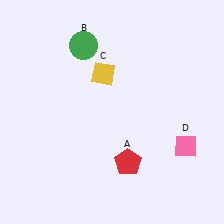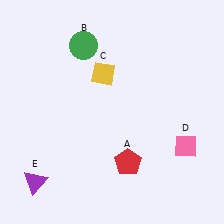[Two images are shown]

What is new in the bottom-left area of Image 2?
A purple triangle (E) was added in the bottom-left area of Image 2.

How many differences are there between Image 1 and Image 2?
There is 1 difference between the two images.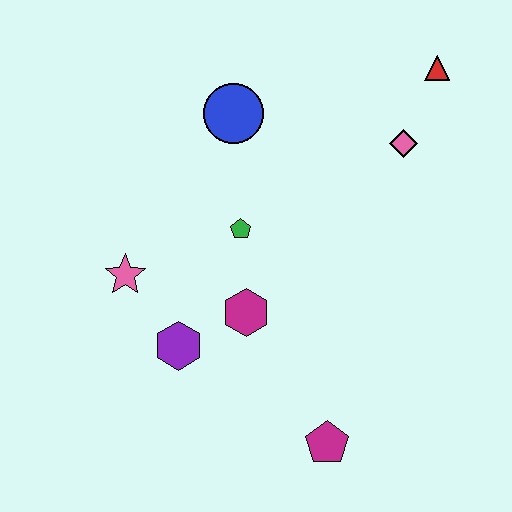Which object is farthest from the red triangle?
The magenta pentagon is farthest from the red triangle.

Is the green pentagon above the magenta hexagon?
Yes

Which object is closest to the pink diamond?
The red triangle is closest to the pink diamond.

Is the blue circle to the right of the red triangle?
No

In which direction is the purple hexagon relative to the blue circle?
The purple hexagon is below the blue circle.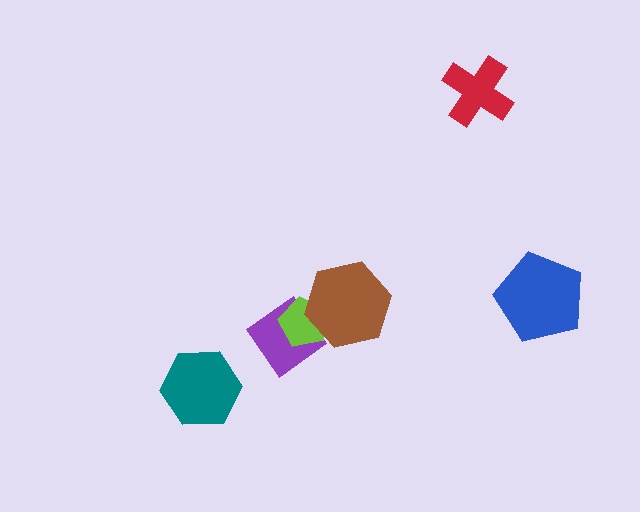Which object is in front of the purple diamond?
The lime pentagon is in front of the purple diamond.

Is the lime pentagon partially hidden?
Yes, it is partially covered by another shape.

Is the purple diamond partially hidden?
Yes, it is partially covered by another shape.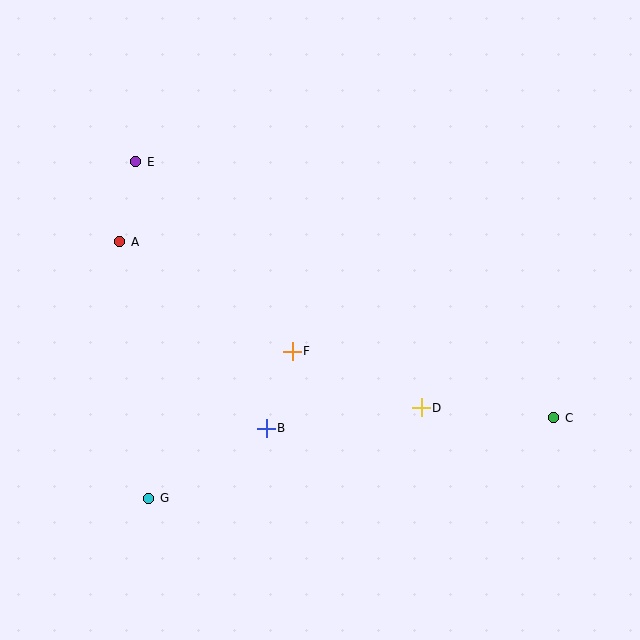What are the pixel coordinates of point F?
Point F is at (292, 351).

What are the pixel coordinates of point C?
Point C is at (554, 418).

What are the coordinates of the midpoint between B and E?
The midpoint between B and E is at (201, 295).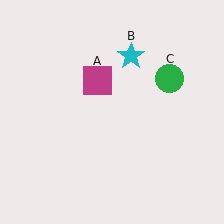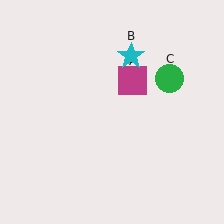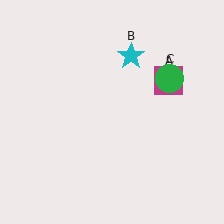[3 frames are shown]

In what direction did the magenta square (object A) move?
The magenta square (object A) moved right.